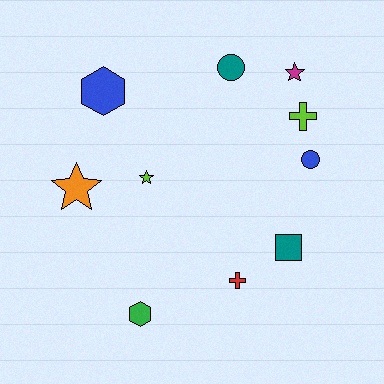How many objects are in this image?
There are 10 objects.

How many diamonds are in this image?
There are no diamonds.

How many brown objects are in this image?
There are no brown objects.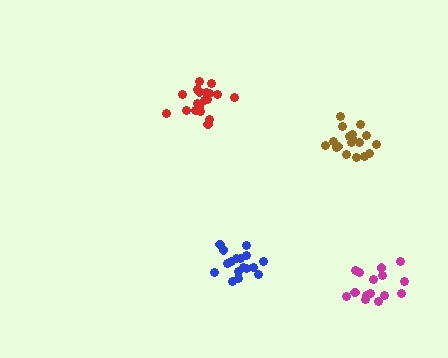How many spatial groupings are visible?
There are 4 spatial groupings.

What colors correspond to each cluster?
The clusters are colored: magenta, red, blue, brown.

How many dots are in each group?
Group 1: 15 dots, Group 2: 20 dots, Group 3: 17 dots, Group 4: 18 dots (70 total).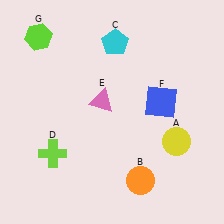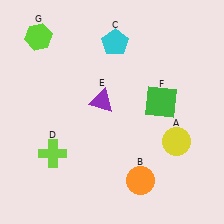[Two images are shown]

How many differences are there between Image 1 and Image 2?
There are 2 differences between the two images.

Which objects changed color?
E changed from pink to purple. F changed from blue to green.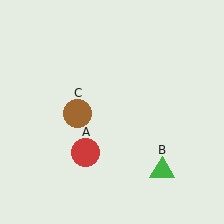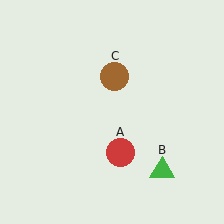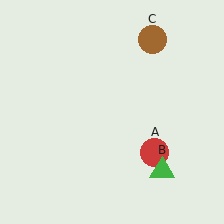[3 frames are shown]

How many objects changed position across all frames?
2 objects changed position: red circle (object A), brown circle (object C).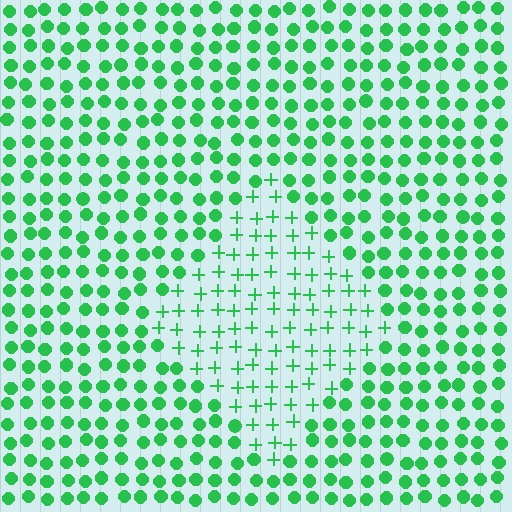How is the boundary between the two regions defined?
The boundary is defined by a change in element shape: plus signs inside vs. circles outside. All elements share the same color and spacing.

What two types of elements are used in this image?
The image uses plus signs inside the diamond region and circles outside it.